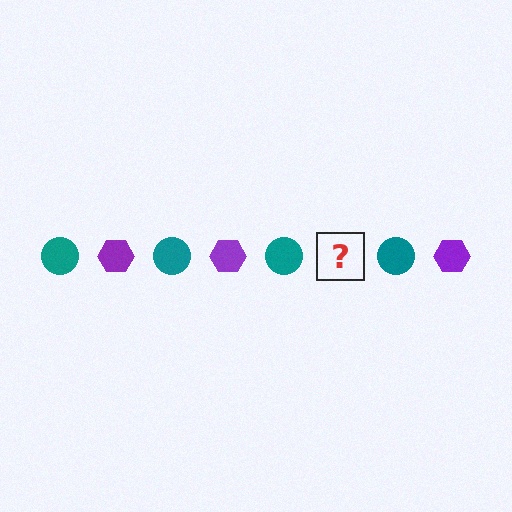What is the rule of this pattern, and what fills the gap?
The rule is that the pattern alternates between teal circle and purple hexagon. The gap should be filled with a purple hexagon.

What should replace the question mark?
The question mark should be replaced with a purple hexagon.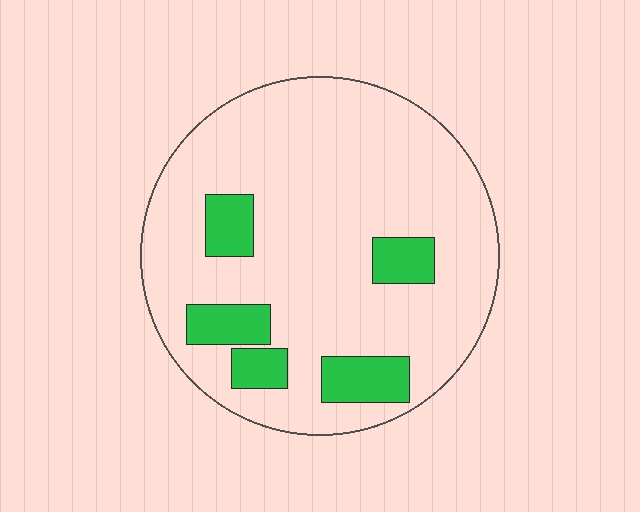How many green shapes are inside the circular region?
5.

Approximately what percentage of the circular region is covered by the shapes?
Approximately 15%.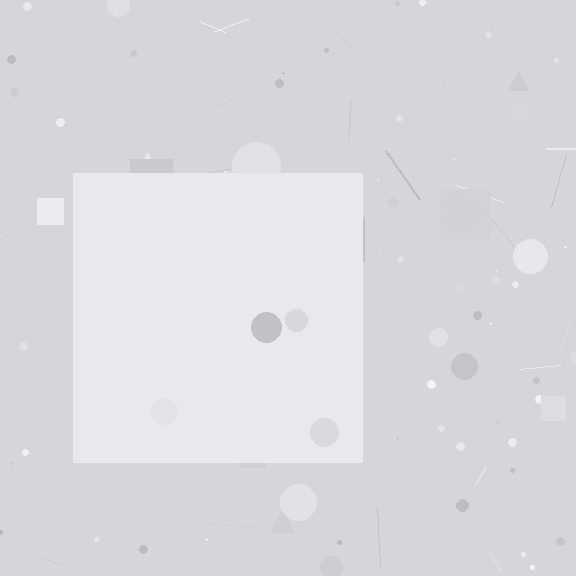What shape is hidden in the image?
A square is hidden in the image.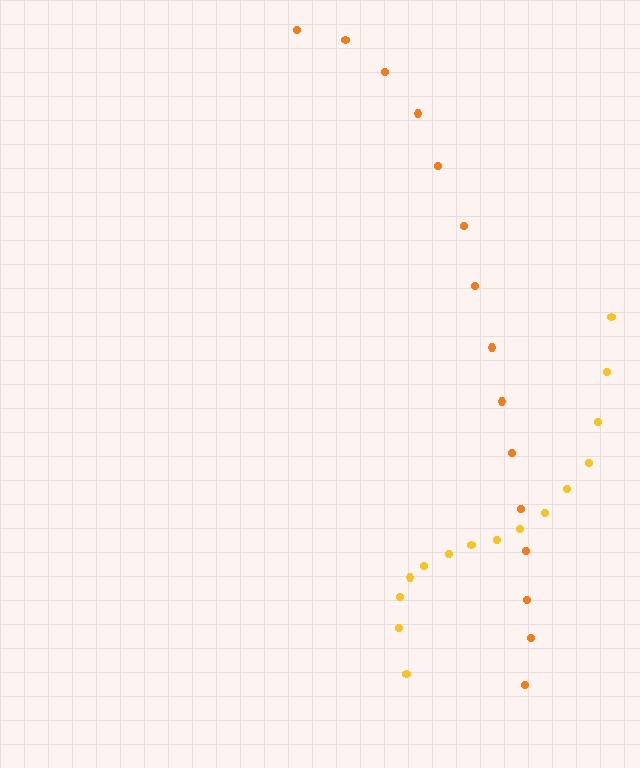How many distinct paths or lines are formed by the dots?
There are 2 distinct paths.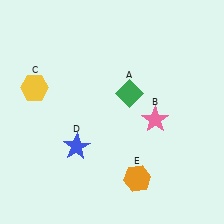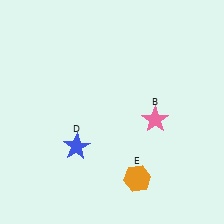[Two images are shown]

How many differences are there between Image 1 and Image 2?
There are 2 differences between the two images.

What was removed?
The yellow hexagon (C), the green diamond (A) were removed in Image 2.